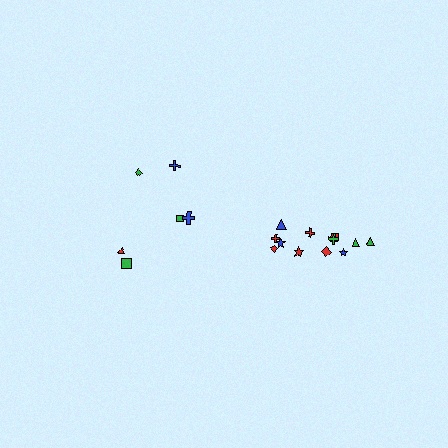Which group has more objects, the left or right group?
The right group.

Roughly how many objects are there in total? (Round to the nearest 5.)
Roughly 20 objects in total.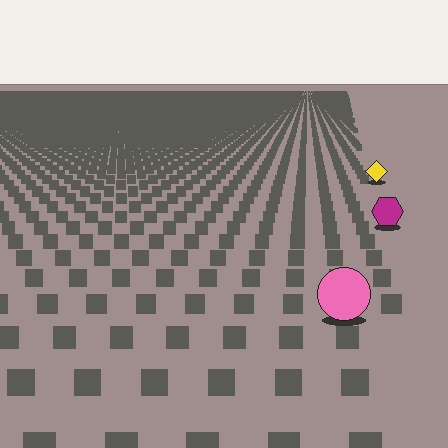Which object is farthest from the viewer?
The yellow diamond is farthest from the viewer. It appears smaller and the ground texture around it is denser.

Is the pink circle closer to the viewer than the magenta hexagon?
Yes. The pink circle is closer — you can tell from the texture gradient: the ground texture is coarser near it.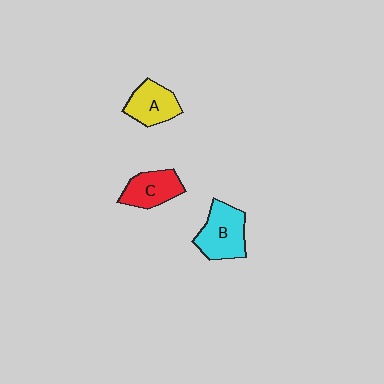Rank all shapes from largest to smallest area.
From largest to smallest: B (cyan), C (red), A (yellow).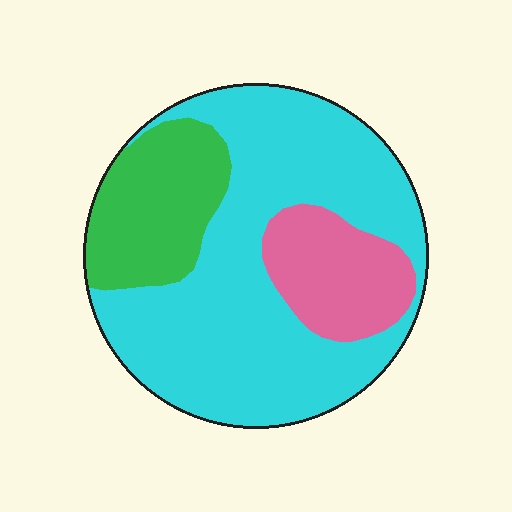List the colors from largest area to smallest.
From largest to smallest: cyan, green, pink.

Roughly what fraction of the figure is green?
Green covers roughly 20% of the figure.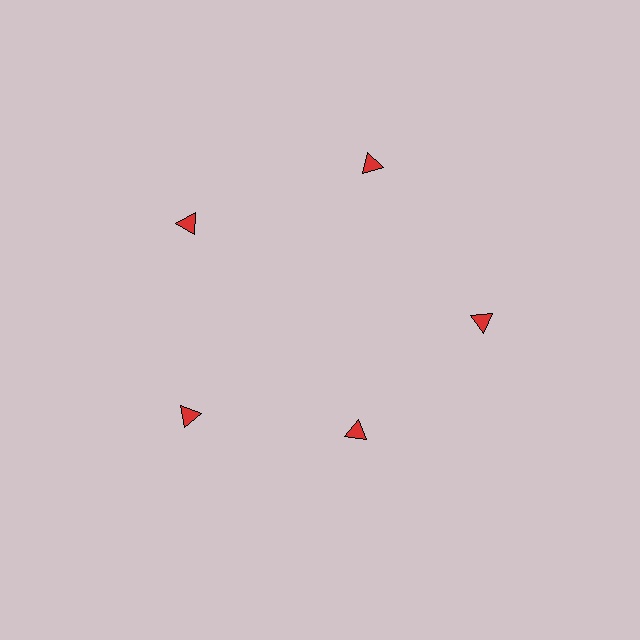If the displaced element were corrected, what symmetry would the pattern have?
It would have 5-fold rotational symmetry — the pattern would map onto itself every 72 degrees.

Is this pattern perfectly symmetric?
No. The 5 red triangles are arranged in a ring, but one element near the 5 o'clock position is pulled inward toward the center, breaking the 5-fold rotational symmetry.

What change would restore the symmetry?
The symmetry would be restored by moving it outward, back onto the ring so that all 5 triangles sit at equal angles and equal distance from the center.